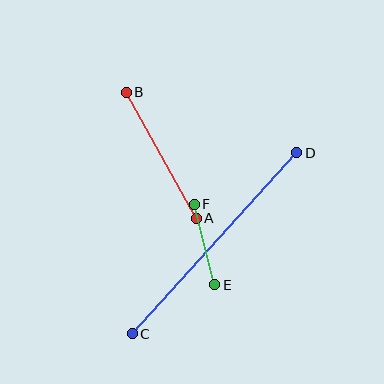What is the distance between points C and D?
The distance is approximately 245 pixels.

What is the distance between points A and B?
The distance is approximately 144 pixels.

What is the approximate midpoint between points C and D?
The midpoint is at approximately (214, 243) pixels.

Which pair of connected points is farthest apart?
Points C and D are farthest apart.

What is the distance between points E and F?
The distance is approximately 83 pixels.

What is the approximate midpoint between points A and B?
The midpoint is at approximately (161, 155) pixels.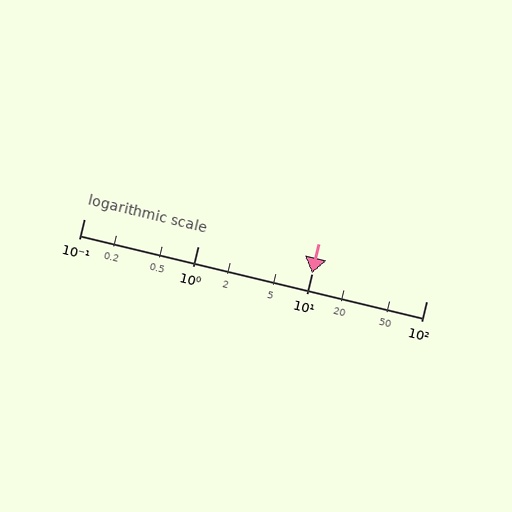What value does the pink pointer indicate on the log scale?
The pointer indicates approximately 10.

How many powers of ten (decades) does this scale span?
The scale spans 3 decades, from 0.1 to 100.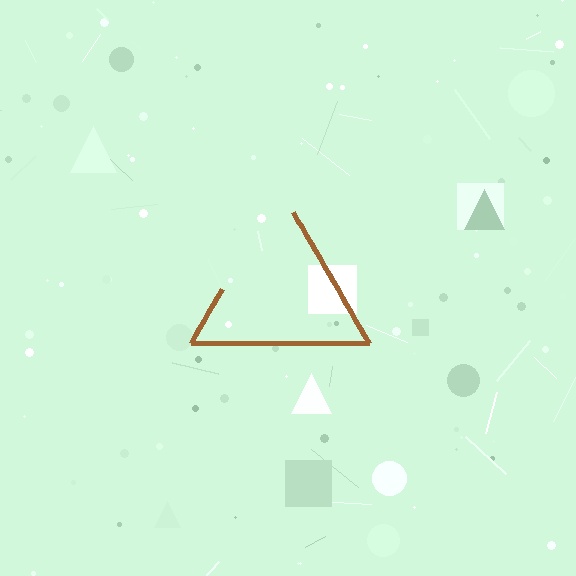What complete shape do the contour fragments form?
The contour fragments form a triangle.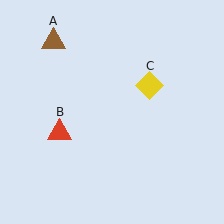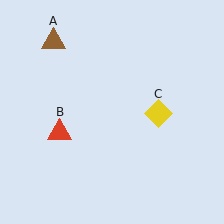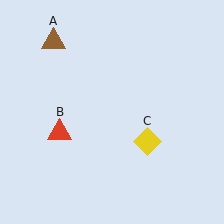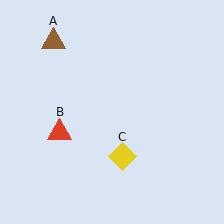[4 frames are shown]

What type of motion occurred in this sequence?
The yellow diamond (object C) rotated clockwise around the center of the scene.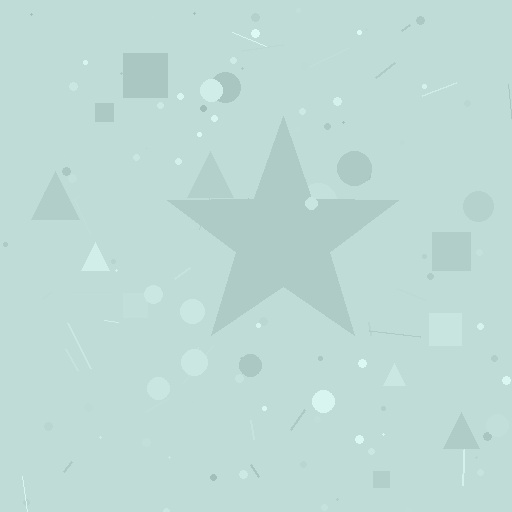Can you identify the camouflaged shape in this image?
The camouflaged shape is a star.